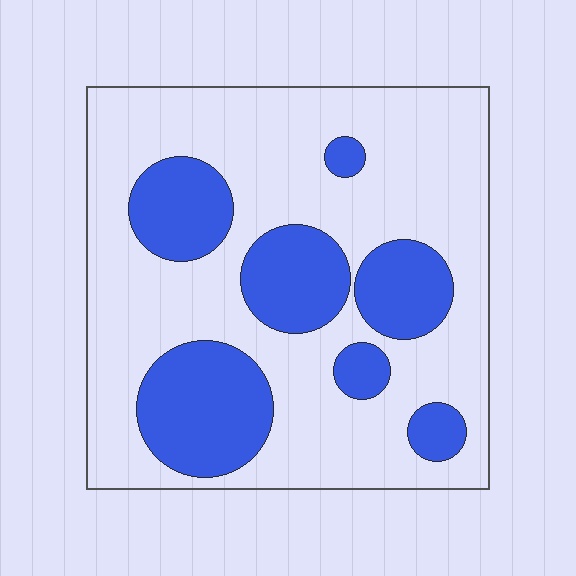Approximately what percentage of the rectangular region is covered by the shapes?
Approximately 30%.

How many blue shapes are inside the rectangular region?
7.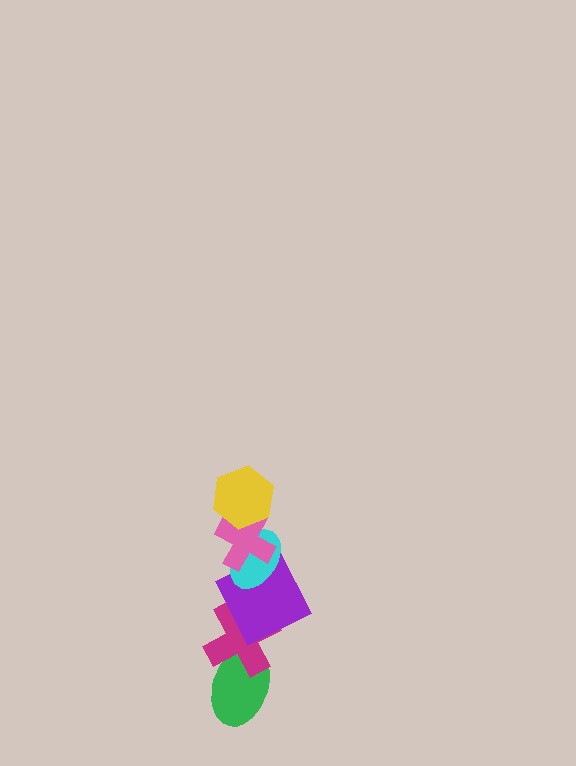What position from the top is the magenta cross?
The magenta cross is 5th from the top.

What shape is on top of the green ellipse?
The magenta cross is on top of the green ellipse.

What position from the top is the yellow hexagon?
The yellow hexagon is 1st from the top.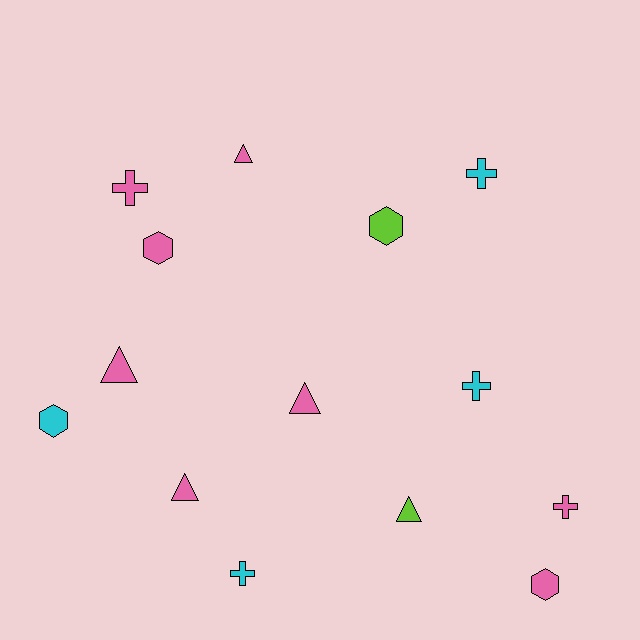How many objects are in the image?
There are 14 objects.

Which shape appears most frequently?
Cross, with 5 objects.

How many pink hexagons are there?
There are 2 pink hexagons.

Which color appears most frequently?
Pink, with 8 objects.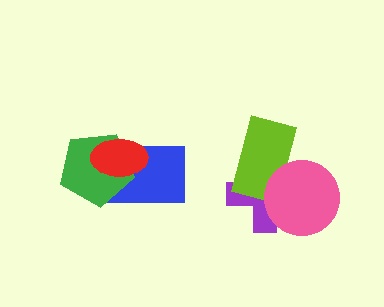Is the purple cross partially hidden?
Yes, it is partially covered by another shape.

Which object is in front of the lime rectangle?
The pink circle is in front of the lime rectangle.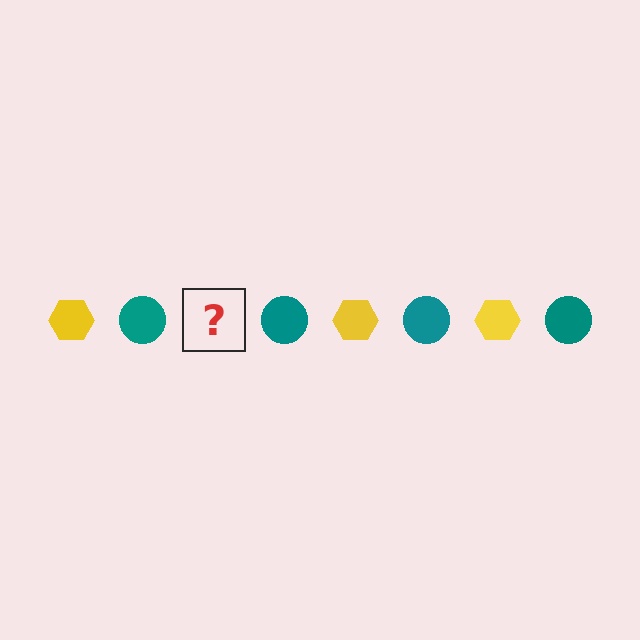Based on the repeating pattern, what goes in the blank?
The blank should be a yellow hexagon.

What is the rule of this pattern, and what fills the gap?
The rule is that the pattern alternates between yellow hexagon and teal circle. The gap should be filled with a yellow hexagon.